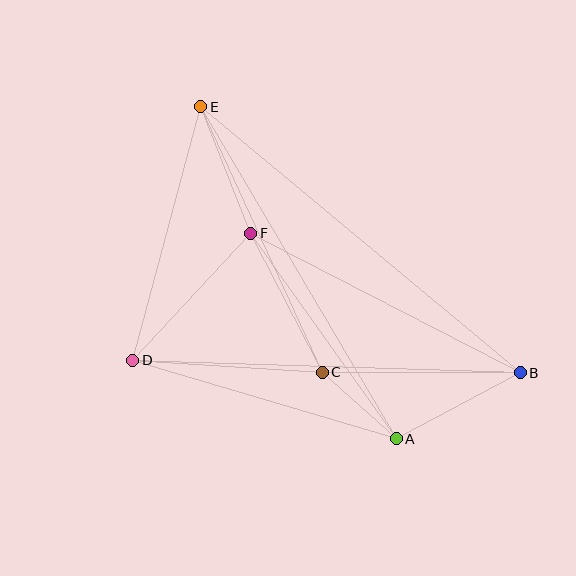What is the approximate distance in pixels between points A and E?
The distance between A and E is approximately 385 pixels.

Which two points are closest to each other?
Points A and C are closest to each other.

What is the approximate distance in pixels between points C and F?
The distance between C and F is approximately 156 pixels.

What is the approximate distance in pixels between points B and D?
The distance between B and D is approximately 388 pixels.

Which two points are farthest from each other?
Points B and E are farthest from each other.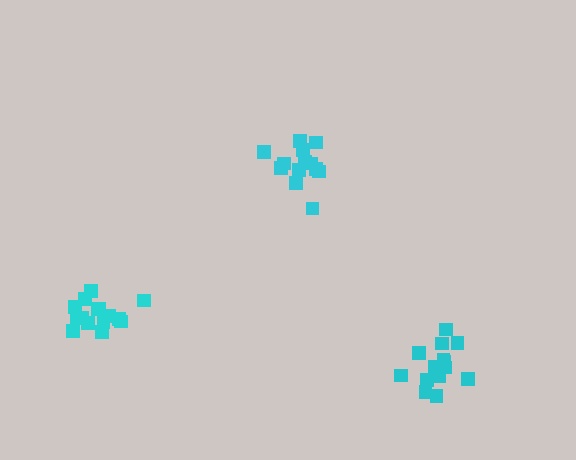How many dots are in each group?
Group 1: 13 dots, Group 2: 15 dots, Group 3: 14 dots (42 total).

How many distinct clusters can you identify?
There are 3 distinct clusters.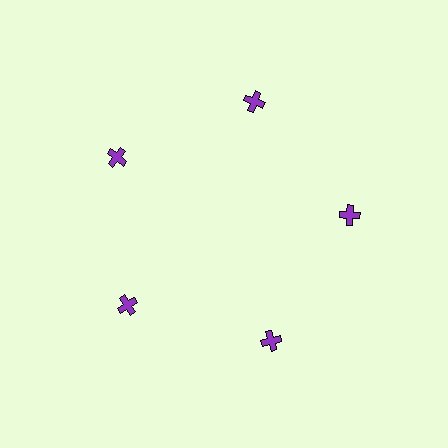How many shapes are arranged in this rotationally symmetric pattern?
There are 5 shapes, arranged in 5 groups of 1.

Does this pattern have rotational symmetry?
Yes, this pattern has 5-fold rotational symmetry. It looks the same after rotating 72 degrees around the center.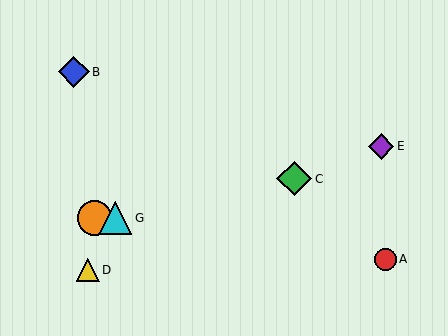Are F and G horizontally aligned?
Yes, both are at y≈218.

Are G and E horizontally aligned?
No, G is at y≈218 and E is at y≈146.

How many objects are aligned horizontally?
2 objects (F, G) are aligned horizontally.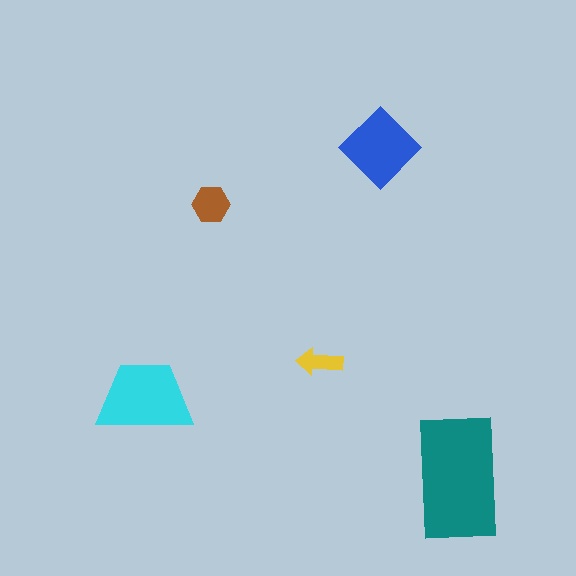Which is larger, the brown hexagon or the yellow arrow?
The brown hexagon.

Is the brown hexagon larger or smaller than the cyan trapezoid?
Smaller.